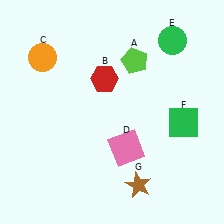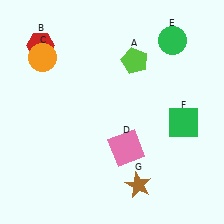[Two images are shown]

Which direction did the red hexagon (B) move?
The red hexagon (B) moved left.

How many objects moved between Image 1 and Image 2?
1 object moved between the two images.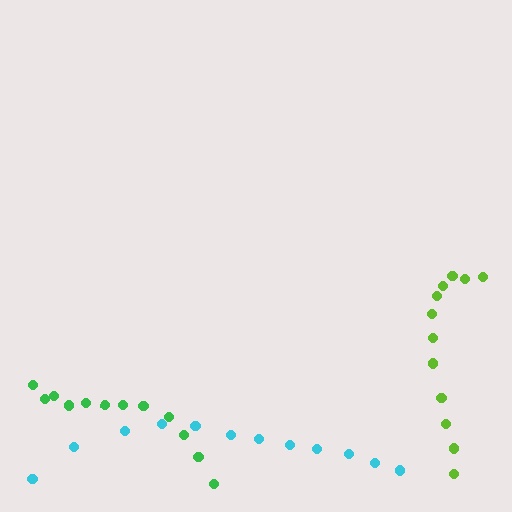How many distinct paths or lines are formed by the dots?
There are 3 distinct paths.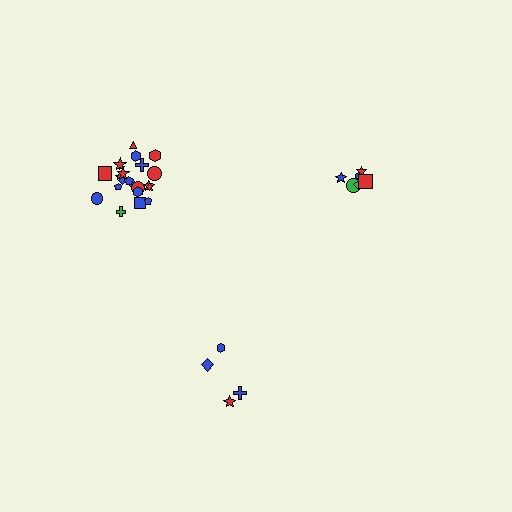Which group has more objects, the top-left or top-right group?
The top-left group.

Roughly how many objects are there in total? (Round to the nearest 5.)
Roughly 30 objects in total.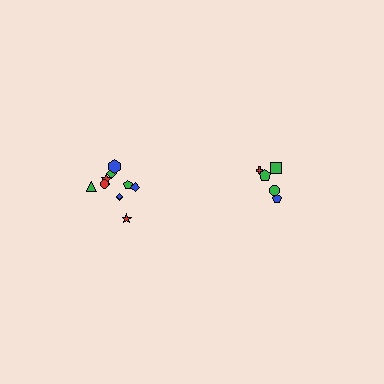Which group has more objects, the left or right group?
The left group.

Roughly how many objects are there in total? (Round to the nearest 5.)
Roughly 15 objects in total.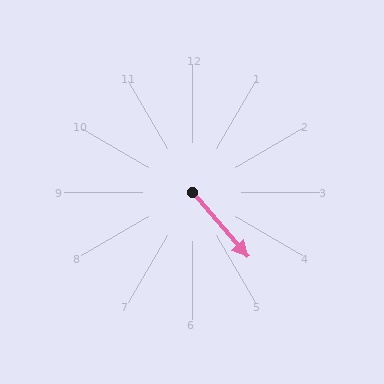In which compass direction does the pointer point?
Southeast.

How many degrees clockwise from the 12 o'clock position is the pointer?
Approximately 139 degrees.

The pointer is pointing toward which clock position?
Roughly 5 o'clock.